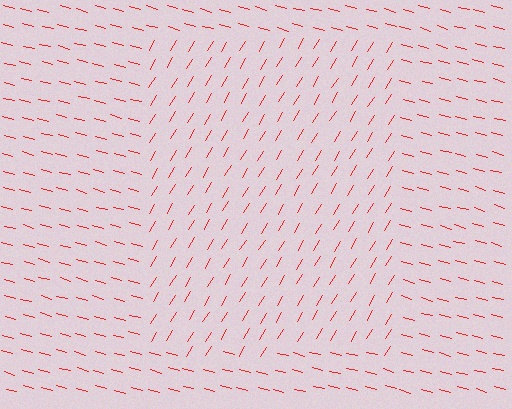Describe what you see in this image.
The image is filled with small red line segments. A rectangle region in the image has lines oriented differently from the surrounding lines, creating a visible texture boundary.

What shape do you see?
I see a rectangle.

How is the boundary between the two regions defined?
The boundary is defined purely by a change in line orientation (approximately 74 degrees difference). All lines are the same color and thickness.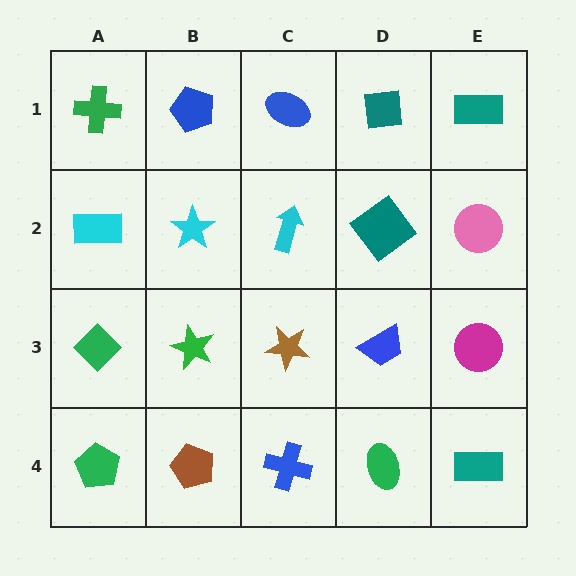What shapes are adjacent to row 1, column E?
A pink circle (row 2, column E), a teal square (row 1, column D).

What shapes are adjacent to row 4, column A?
A green diamond (row 3, column A), a brown pentagon (row 4, column B).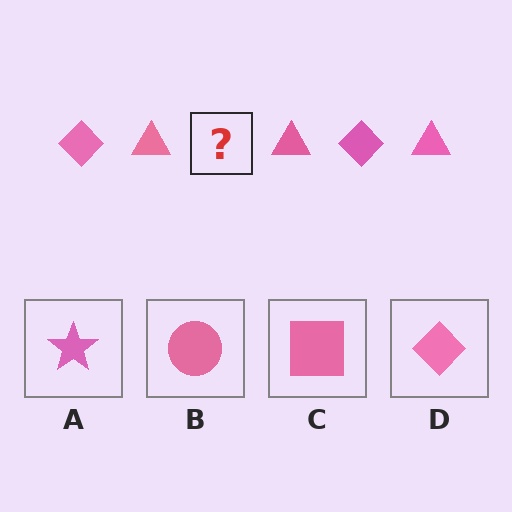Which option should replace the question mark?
Option D.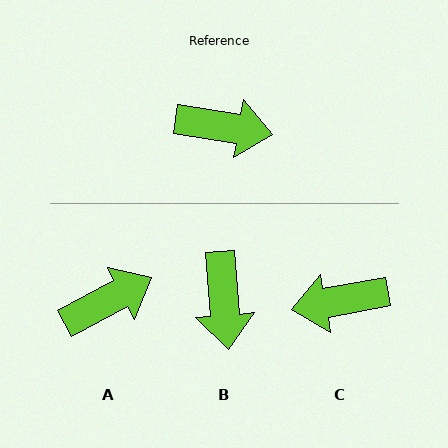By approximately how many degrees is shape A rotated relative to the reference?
Approximately 37 degrees counter-clockwise.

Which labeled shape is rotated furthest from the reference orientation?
C, about 160 degrees away.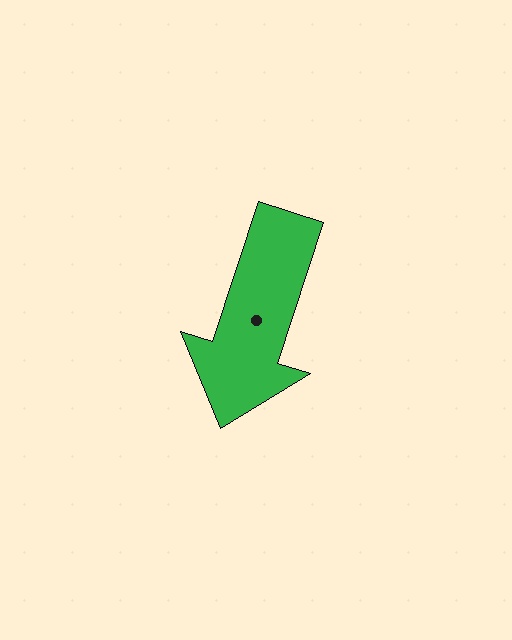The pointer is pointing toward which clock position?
Roughly 7 o'clock.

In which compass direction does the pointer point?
South.